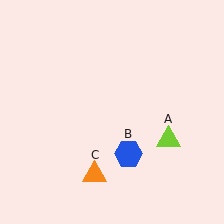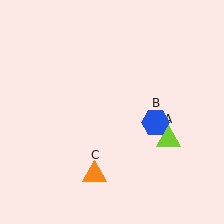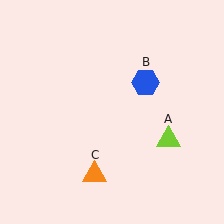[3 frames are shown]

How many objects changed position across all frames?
1 object changed position: blue hexagon (object B).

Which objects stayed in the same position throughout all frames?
Lime triangle (object A) and orange triangle (object C) remained stationary.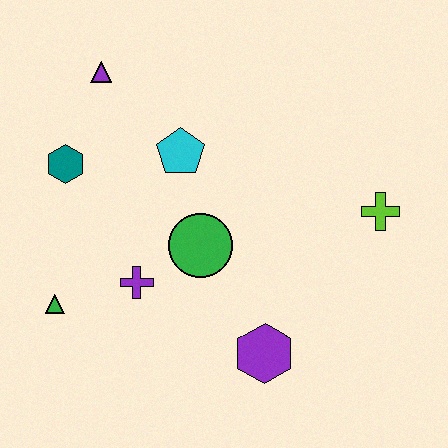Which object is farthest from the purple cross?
The lime cross is farthest from the purple cross.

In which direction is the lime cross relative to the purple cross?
The lime cross is to the right of the purple cross.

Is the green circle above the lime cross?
No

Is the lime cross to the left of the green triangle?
No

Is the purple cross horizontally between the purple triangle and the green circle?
Yes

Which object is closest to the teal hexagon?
The purple triangle is closest to the teal hexagon.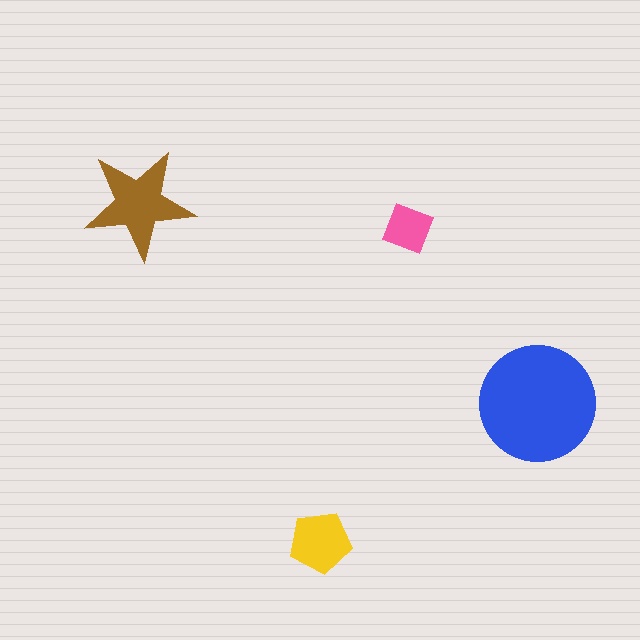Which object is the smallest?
The pink diamond.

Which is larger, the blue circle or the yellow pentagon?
The blue circle.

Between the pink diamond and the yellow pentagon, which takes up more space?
The yellow pentagon.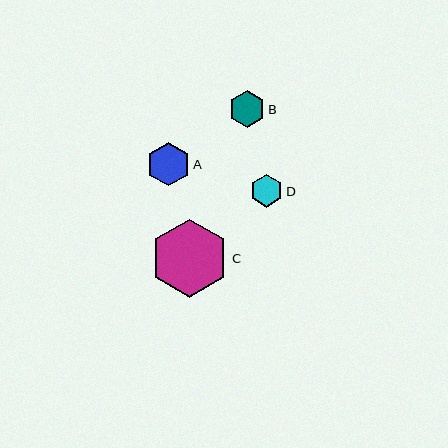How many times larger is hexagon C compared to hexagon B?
Hexagon C is approximately 2.1 times the size of hexagon B.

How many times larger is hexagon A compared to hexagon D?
Hexagon A is approximately 1.3 times the size of hexagon D.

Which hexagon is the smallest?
Hexagon D is the smallest with a size of approximately 33 pixels.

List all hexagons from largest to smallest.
From largest to smallest: C, A, B, D.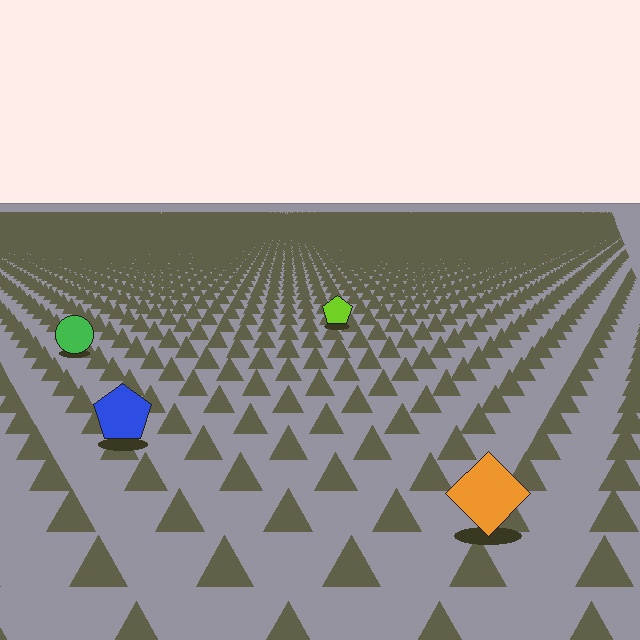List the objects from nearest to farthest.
From nearest to farthest: the orange diamond, the blue pentagon, the green circle, the lime pentagon.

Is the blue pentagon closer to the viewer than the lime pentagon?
Yes. The blue pentagon is closer — you can tell from the texture gradient: the ground texture is coarser near it.